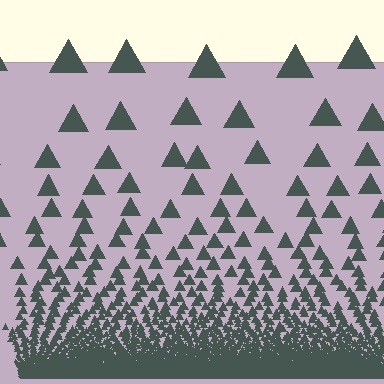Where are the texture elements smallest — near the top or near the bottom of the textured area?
Near the bottom.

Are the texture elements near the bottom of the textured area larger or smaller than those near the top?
Smaller. The gradient is inverted — elements near the bottom are smaller and denser.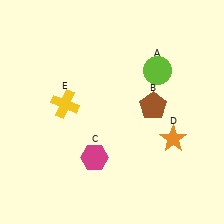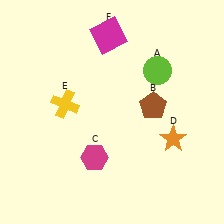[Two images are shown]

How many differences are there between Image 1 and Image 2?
There is 1 difference between the two images.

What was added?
A magenta square (F) was added in Image 2.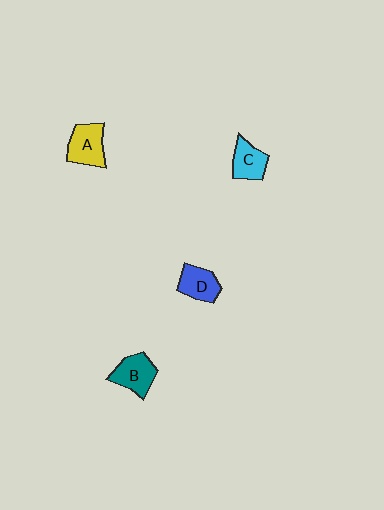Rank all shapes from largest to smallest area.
From largest to smallest: A (yellow), B (teal), D (blue), C (cyan).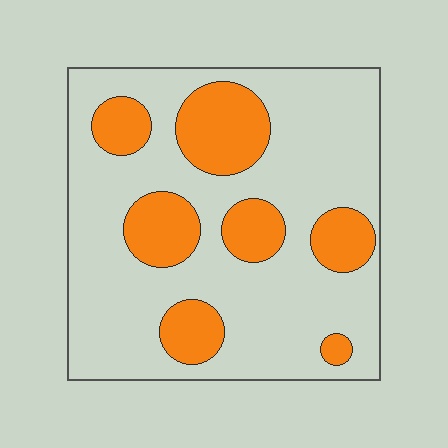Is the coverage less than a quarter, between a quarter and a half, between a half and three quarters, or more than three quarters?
Between a quarter and a half.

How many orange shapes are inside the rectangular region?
7.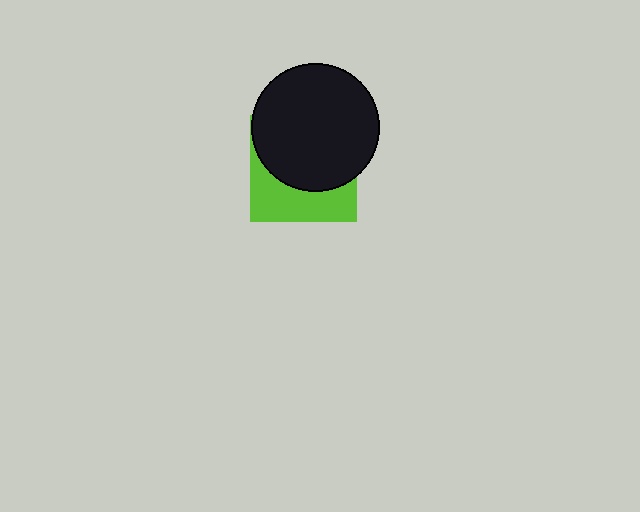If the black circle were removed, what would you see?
You would see the complete lime square.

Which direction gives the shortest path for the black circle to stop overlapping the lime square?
Moving up gives the shortest separation.